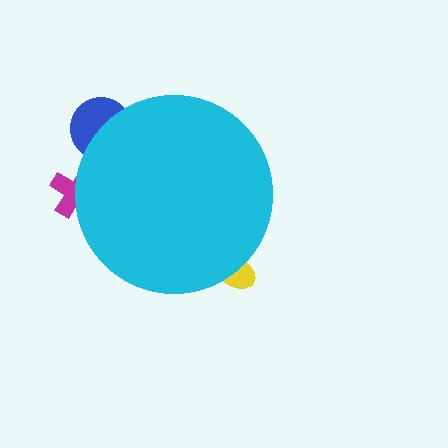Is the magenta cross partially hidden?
Yes, the magenta cross is partially hidden behind the cyan circle.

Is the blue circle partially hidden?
Yes, the blue circle is partially hidden behind the cyan circle.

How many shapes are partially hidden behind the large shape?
3 shapes are partially hidden.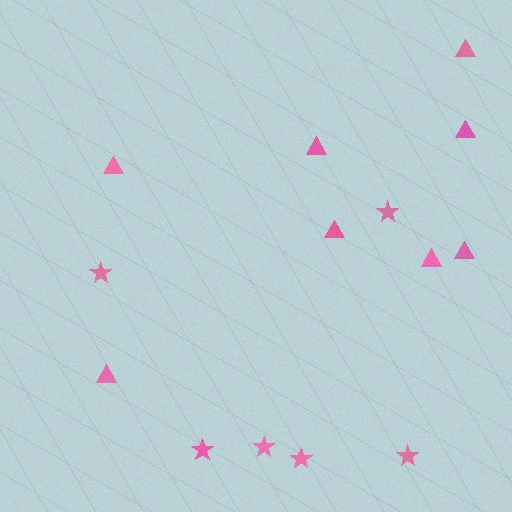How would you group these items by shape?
There are 2 groups: one group of triangles (8) and one group of stars (6).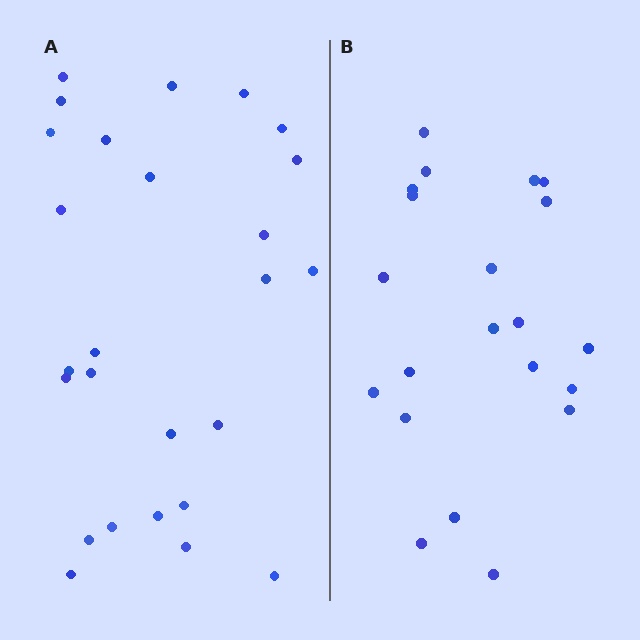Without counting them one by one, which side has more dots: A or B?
Region A (the left region) has more dots.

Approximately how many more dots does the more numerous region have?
Region A has about 5 more dots than region B.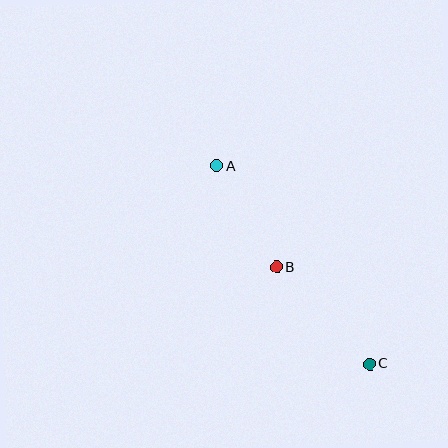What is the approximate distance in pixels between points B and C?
The distance between B and C is approximately 134 pixels.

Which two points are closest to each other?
Points A and B are closest to each other.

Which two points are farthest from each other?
Points A and C are farthest from each other.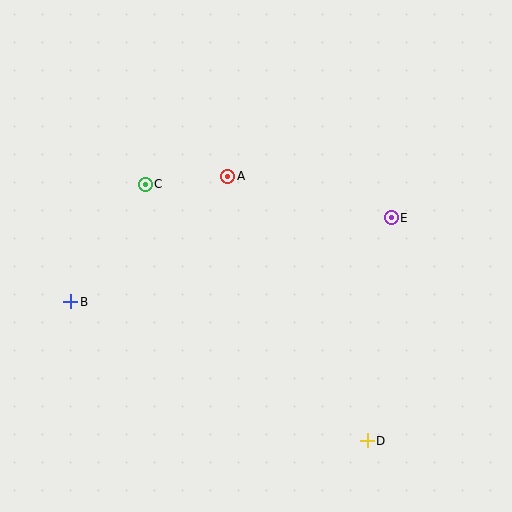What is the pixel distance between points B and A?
The distance between B and A is 201 pixels.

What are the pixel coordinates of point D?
Point D is at (367, 441).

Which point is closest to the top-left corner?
Point C is closest to the top-left corner.